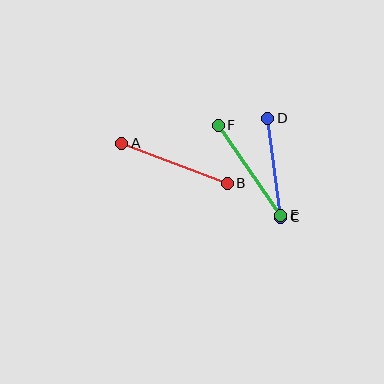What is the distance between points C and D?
The distance is approximately 100 pixels.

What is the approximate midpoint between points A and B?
The midpoint is at approximately (175, 163) pixels.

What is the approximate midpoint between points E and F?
The midpoint is at approximately (249, 170) pixels.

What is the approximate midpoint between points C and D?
The midpoint is at approximately (274, 168) pixels.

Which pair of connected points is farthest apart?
Points A and B are farthest apart.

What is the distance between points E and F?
The distance is approximately 110 pixels.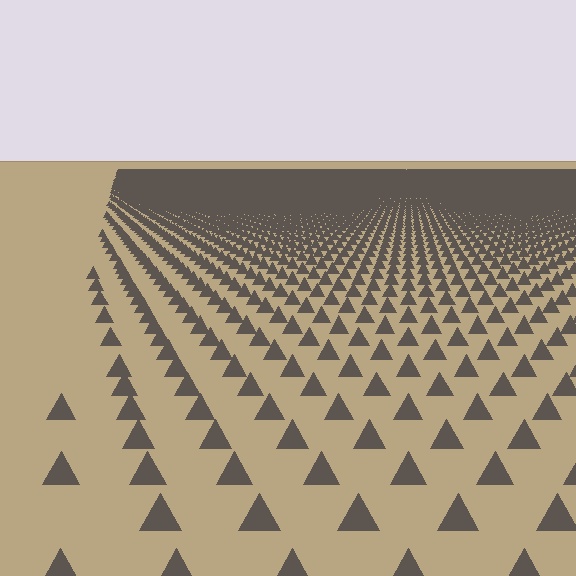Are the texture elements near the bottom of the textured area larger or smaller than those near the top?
Larger. Near the bottom, elements are closer to the viewer and appear at a bigger on-screen size.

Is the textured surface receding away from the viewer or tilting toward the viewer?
The surface is receding away from the viewer. Texture elements get smaller and denser toward the top.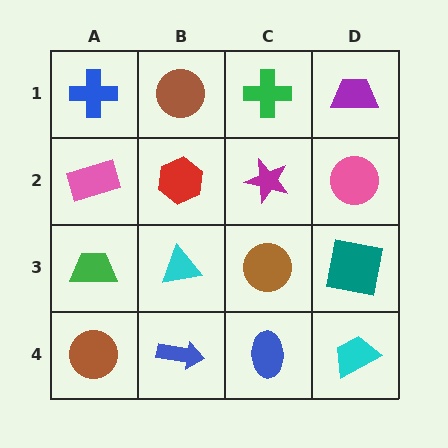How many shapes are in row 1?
4 shapes.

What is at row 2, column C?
A magenta star.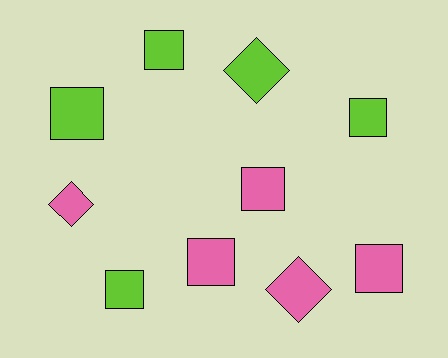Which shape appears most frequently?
Square, with 7 objects.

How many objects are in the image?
There are 10 objects.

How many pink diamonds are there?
There are 2 pink diamonds.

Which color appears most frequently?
Lime, with 5 objects.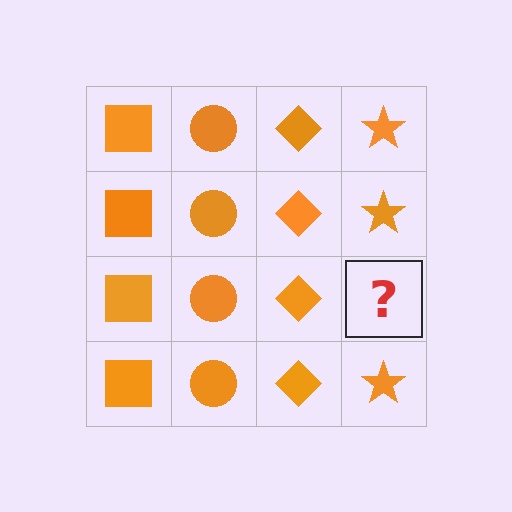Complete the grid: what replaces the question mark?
The question mark should be replaced with an orange star.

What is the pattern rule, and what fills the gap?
The rule is that each column has a consistent shape. The gap should be filled with an orange star.